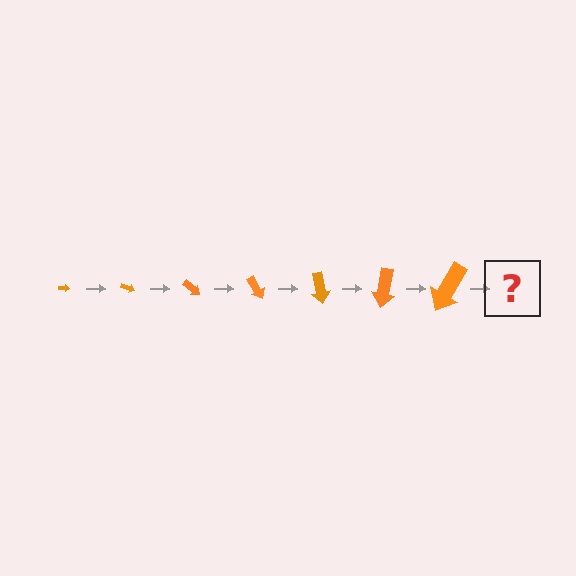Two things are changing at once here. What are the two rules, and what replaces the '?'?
The two rules are that the arrow grows larger each step and it rotates 20 degrees each step. The '?' should be an arrow, larger than the previous one and rotated 140 degrees from the start.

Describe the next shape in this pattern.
It should be an arrow, larger than the previous one and rotated 140 degrees from the start.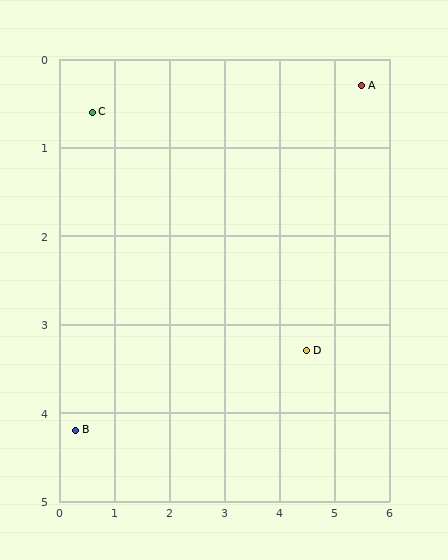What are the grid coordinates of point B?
Point B is at approximately (0.3, 4.2).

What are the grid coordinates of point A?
Point A is at approximately (5.5, 0.3).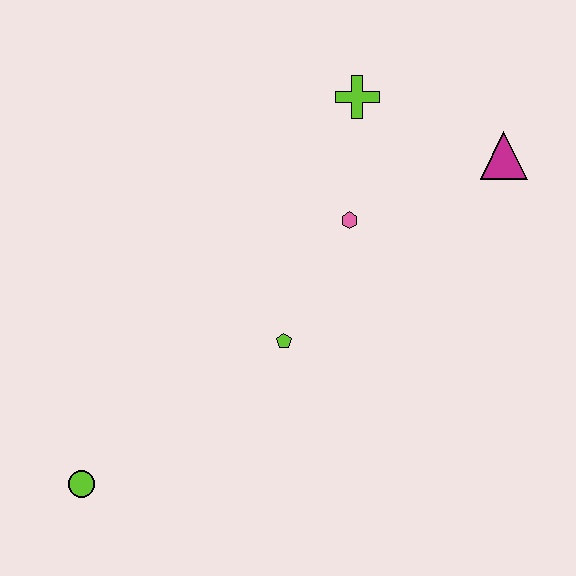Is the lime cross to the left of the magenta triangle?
Yes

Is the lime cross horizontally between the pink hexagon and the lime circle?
No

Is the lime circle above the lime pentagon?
No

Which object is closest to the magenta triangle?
The lime cross is closest to the magenta triangle.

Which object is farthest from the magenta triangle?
The lime circle is farthest from the magenta triangle.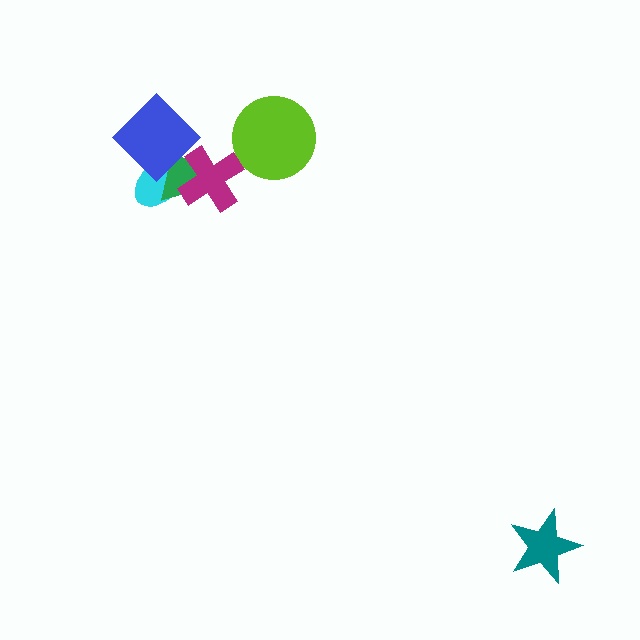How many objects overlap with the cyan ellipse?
3 objects overlap with the cyan ellipse.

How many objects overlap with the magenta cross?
3 objects overlap with the magenta cross.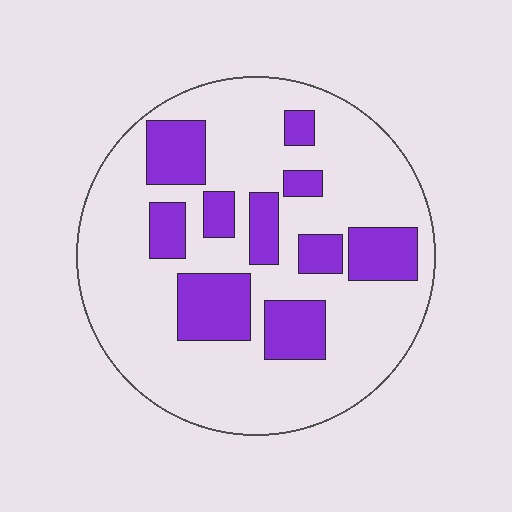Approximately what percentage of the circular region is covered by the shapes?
Approximately 25%.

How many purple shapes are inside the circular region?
10.